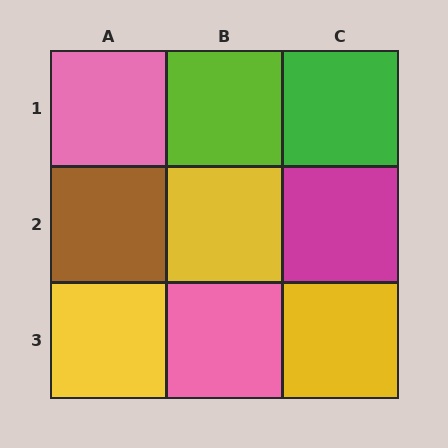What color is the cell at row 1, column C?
Green.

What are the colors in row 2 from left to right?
Brown, yellow, magenta.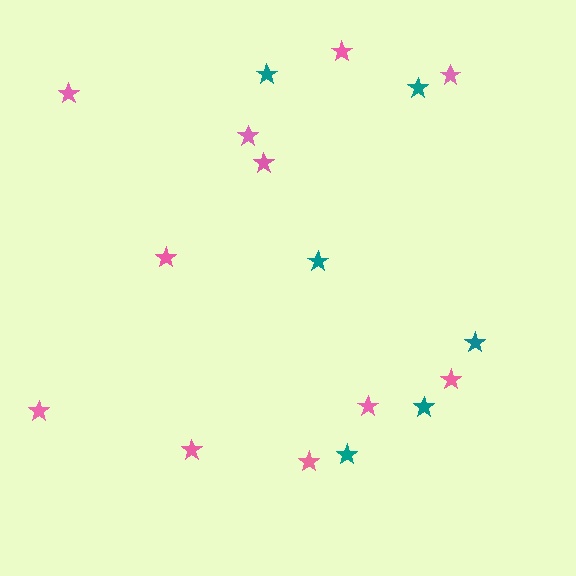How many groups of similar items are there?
There are 2 groups: one group of pink stars (11) and one group of teal stars (6).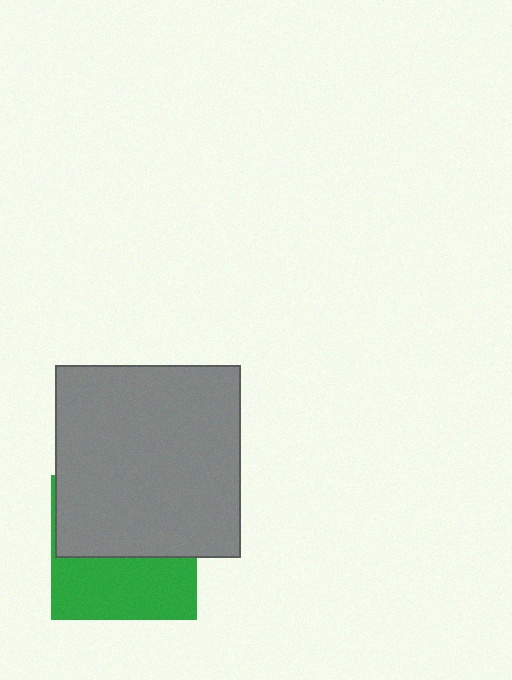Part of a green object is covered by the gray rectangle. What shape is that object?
It is a square.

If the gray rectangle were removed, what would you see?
You would see the complete green square.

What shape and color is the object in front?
The object in front is a gray rectangle.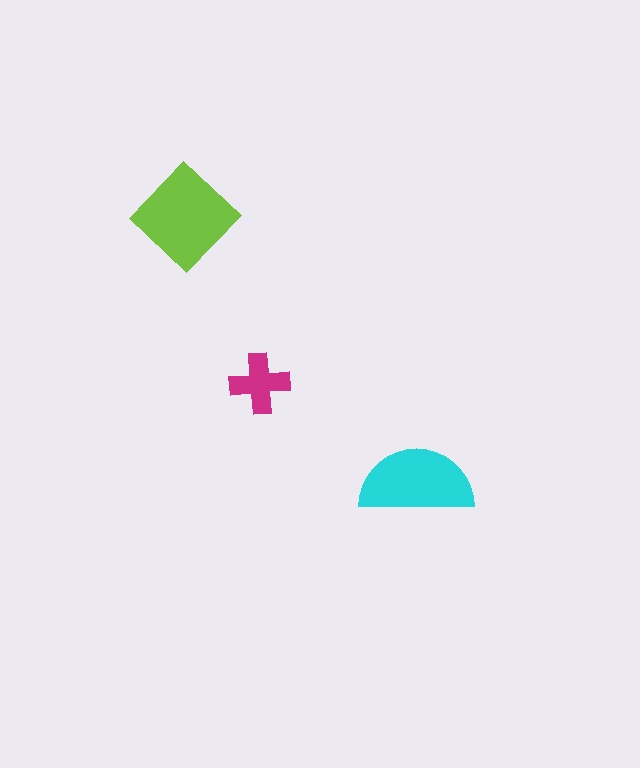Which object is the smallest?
The magenta cross.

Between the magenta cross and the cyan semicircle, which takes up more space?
The cyan semicircle.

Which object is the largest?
The lime diamond.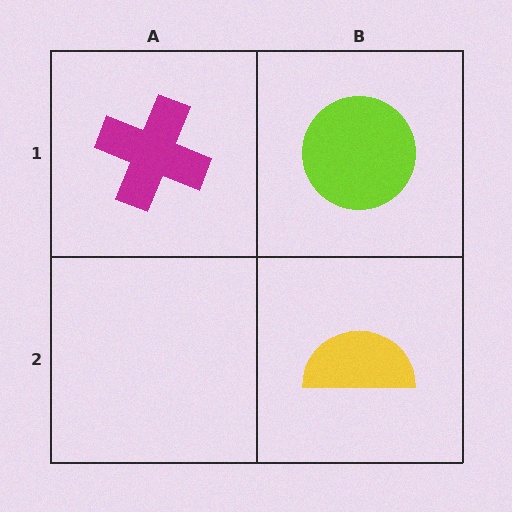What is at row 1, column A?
A magenta cross.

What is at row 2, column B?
A yellow semicircle.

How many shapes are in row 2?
1 shape.